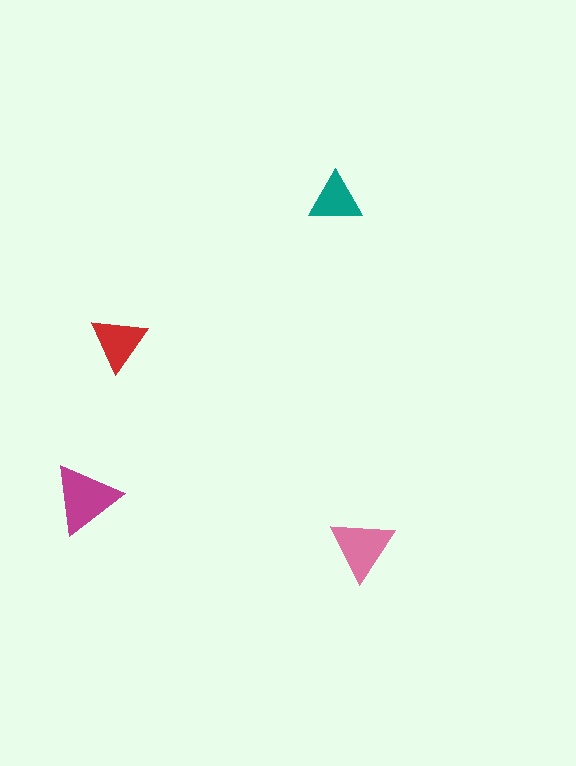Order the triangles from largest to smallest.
the magenta one, the pink one, the red one, the teal one.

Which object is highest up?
The teal triangle is topmost.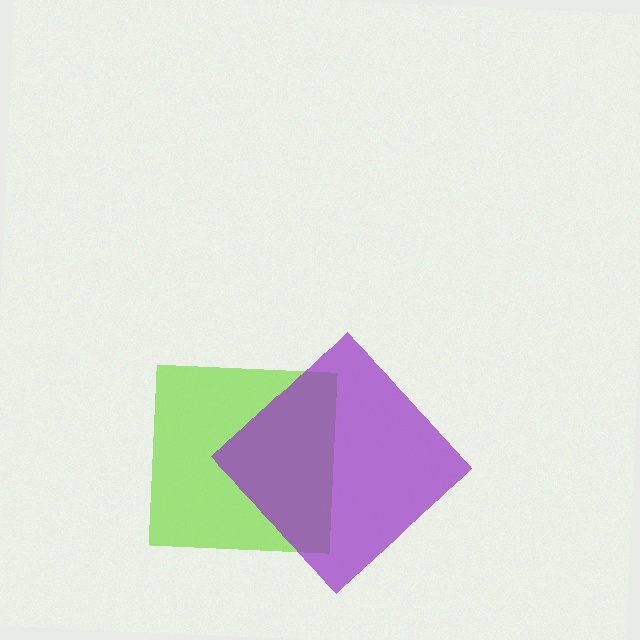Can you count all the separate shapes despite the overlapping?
Yes, there are 2 separate shapes.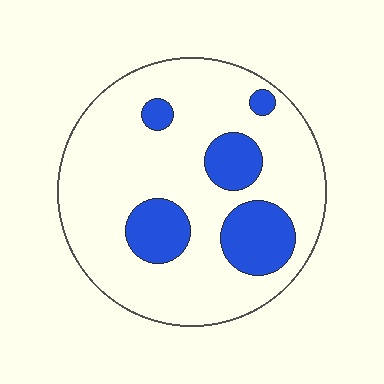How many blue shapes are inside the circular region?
5.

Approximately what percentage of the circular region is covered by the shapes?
Approximately 20%.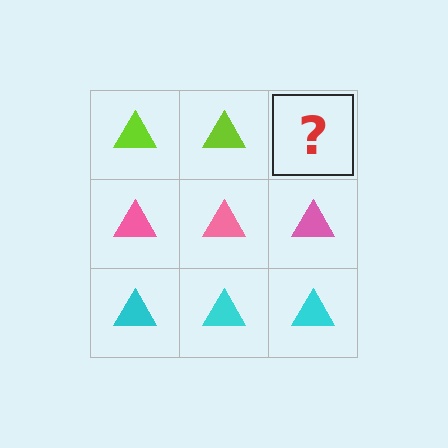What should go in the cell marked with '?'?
The missing cell should contain a lime triangle.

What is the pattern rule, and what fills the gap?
The rule is that each row has a consistent color. The gap should be filled with a lime triangle.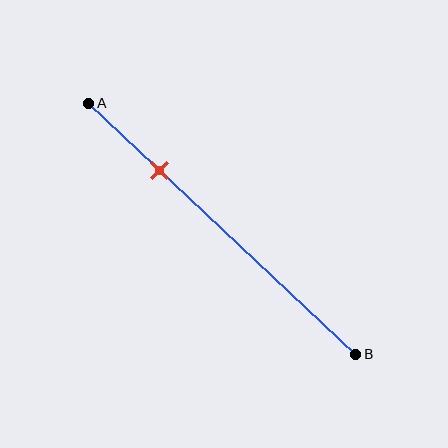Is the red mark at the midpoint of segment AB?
No, the mark is at about 25% from A, not at the 50% midpoint.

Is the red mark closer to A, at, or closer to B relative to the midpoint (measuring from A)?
The red mark is closer to point A than the midpoint of segment AB.